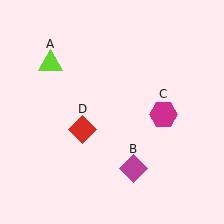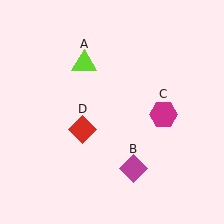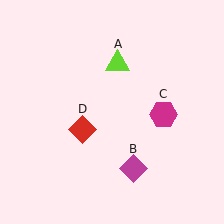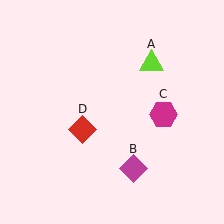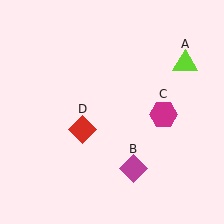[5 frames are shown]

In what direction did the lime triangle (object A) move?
The lime triangle (object A) moved right.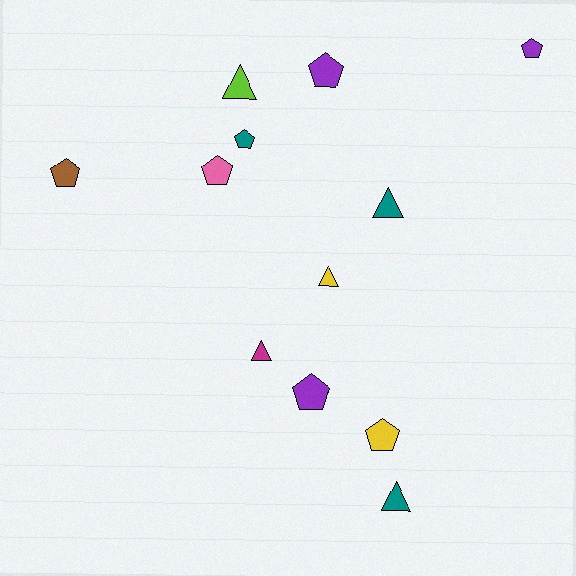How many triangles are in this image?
There are 5 triangles.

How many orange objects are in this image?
There are no orange objects.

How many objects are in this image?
There are 12 objects.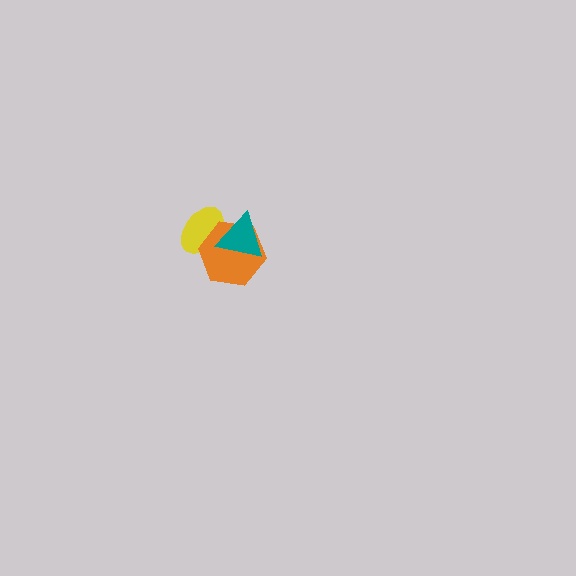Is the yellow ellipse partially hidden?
Yes, it is partially covered by another shape.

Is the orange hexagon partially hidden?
Yes, it is partially covered by another shape.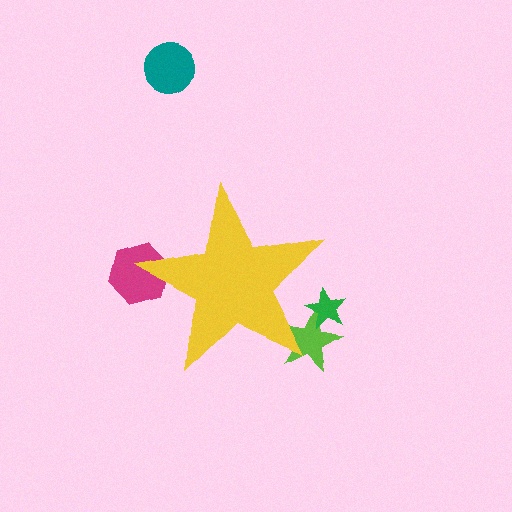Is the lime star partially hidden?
Yes, the lime star is partially hidden behind the yellow star.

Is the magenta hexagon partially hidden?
Yes, the magenta hexagon is partially hidden behind the yellow star.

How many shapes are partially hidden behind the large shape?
3 shapes are partially hidden.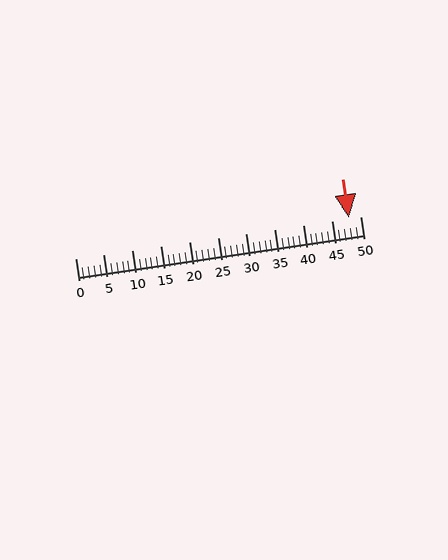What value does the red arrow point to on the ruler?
The red arrow points to approximately 48.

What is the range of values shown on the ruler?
The ruler shows values from 0 to 50.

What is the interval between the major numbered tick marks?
The major tick marks are spaced 5 units apart.